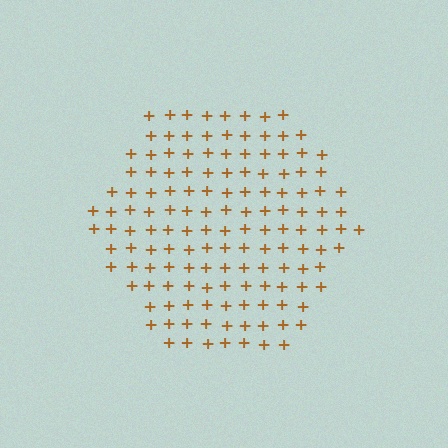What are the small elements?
The small elements are plus signs.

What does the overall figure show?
The overall figure shows a hexagon.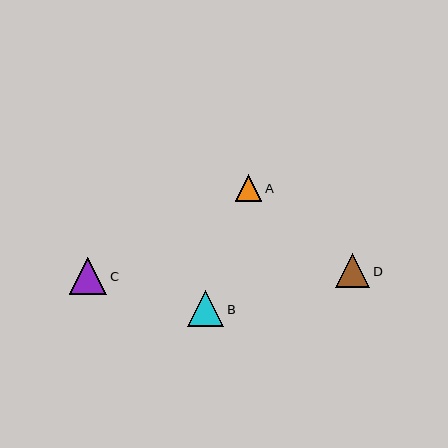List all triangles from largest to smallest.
From largest to smallest: C, B, D, A.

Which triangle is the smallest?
Triangle A is the smallest with a size of approximately 27 pixels.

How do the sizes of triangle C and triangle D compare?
Triangle C and triangle D are approximately the same size.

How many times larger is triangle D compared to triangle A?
Triangle D is approximately 1.3 times the size of triangle A.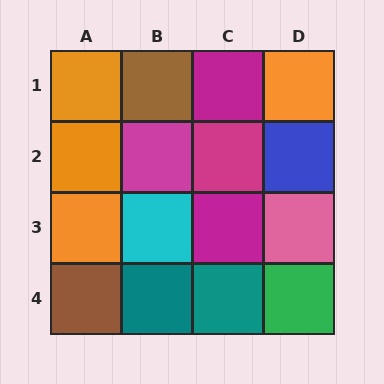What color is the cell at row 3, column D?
Pink.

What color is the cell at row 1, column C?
Magenta.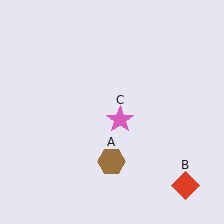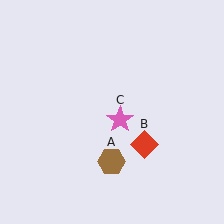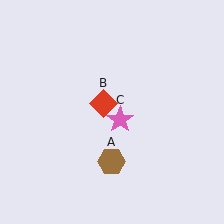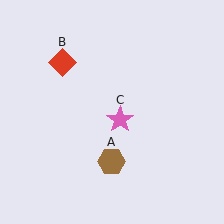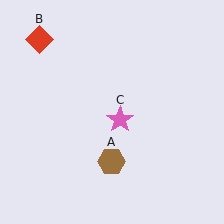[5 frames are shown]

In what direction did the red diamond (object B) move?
The red diamond (object B) moved up and to the left.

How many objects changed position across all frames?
1 object changed position: red diamond (object B).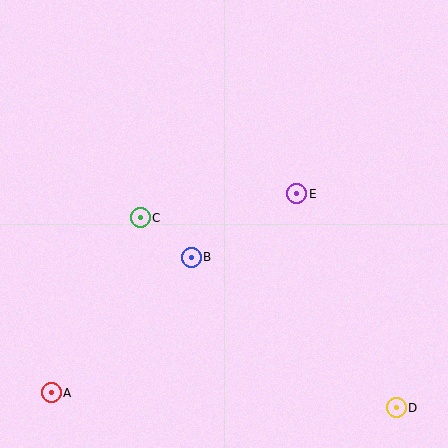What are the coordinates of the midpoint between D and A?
The midpoint between D and A is at (224, 400).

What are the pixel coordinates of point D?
Point D is at (396, 408).